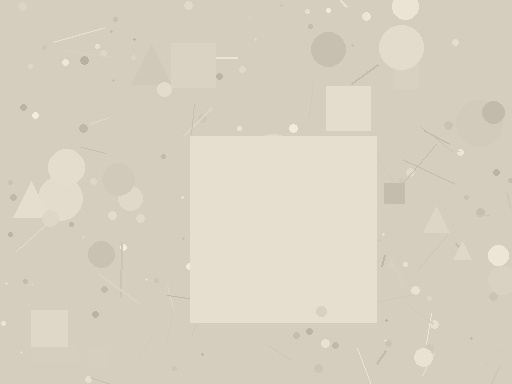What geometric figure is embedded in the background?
A square is embedded in the background.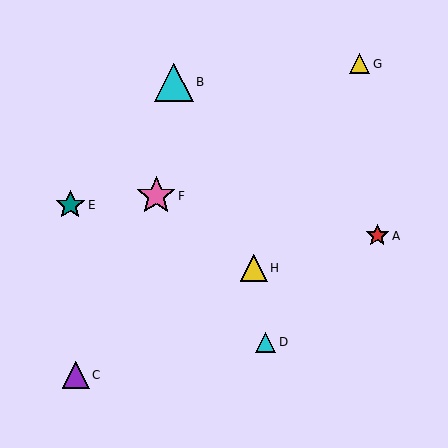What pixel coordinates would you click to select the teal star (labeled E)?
Click at (70, 205) to select the teal star E.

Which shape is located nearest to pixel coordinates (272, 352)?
The cyan triangle (labeled D) at (266, 342) is nearest to that location.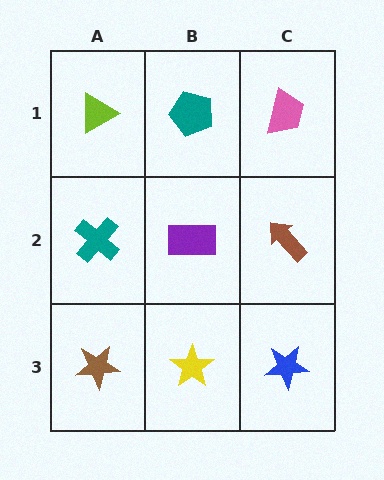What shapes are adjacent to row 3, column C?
A brown arrow (row 2, column C), a yellow star (row 3, column B).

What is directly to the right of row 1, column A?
A teal pentagon.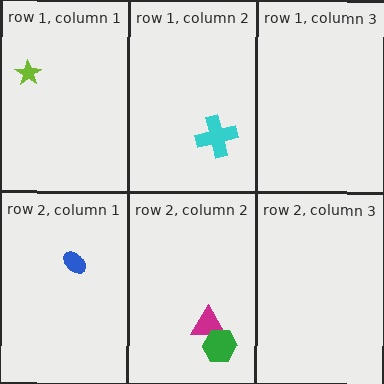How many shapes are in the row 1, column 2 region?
1.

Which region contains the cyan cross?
The row 1, column 2 region.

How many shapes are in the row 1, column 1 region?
1.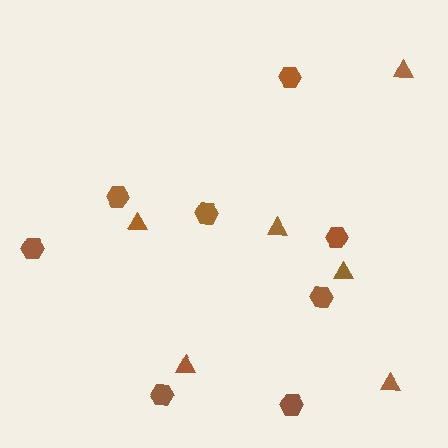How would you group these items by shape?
There are 2 groups: one group of hexagons (8) and one group of triangles (6).